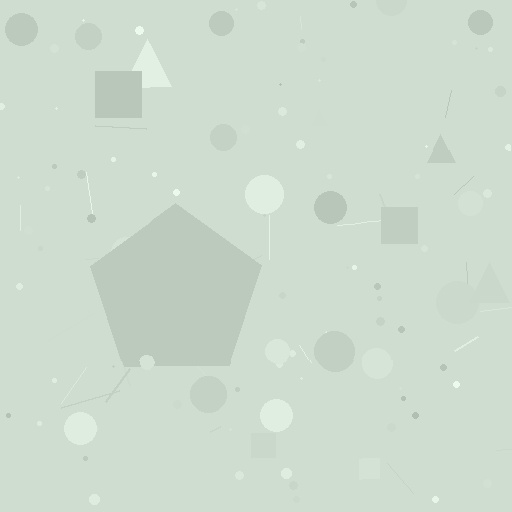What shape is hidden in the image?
A pentagon is hidden in the image.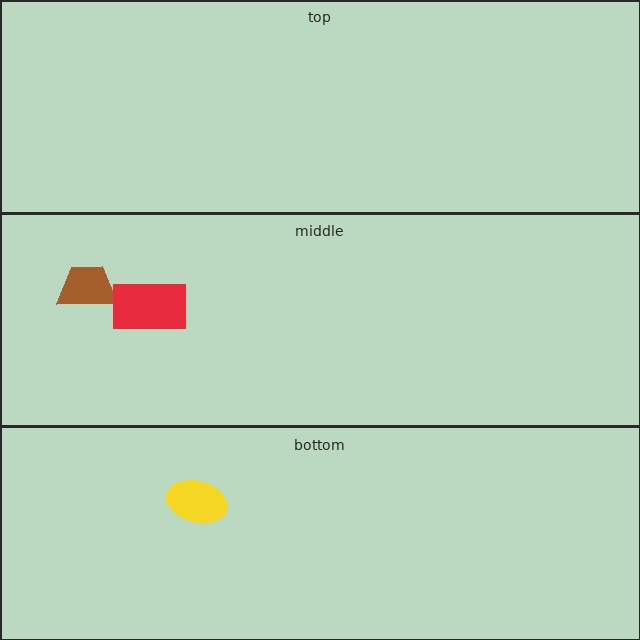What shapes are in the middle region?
The brown trapezoid, the red rectangle.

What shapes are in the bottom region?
The yellow ellipse.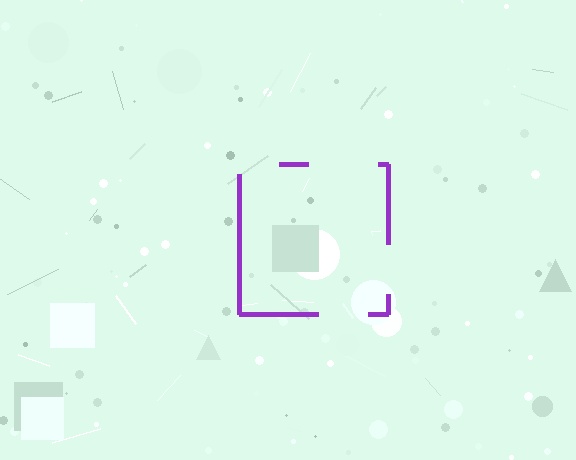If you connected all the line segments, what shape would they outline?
They would outline a square.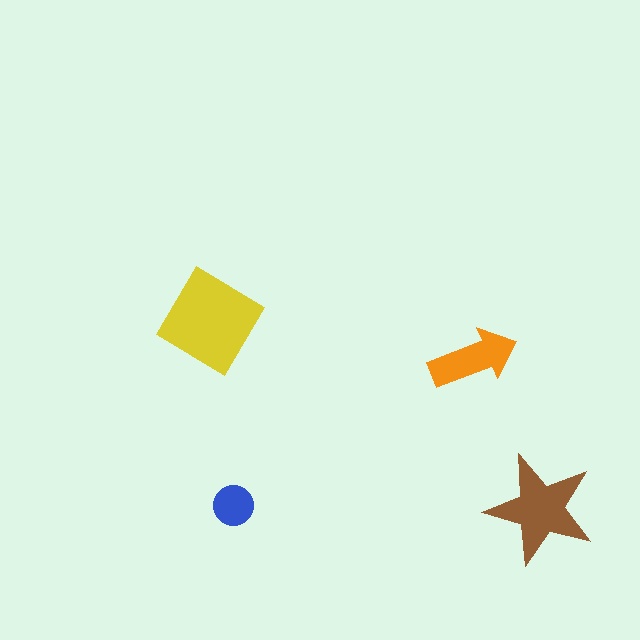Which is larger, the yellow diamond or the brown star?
The yellow diamond.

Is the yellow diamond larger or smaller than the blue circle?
Larger.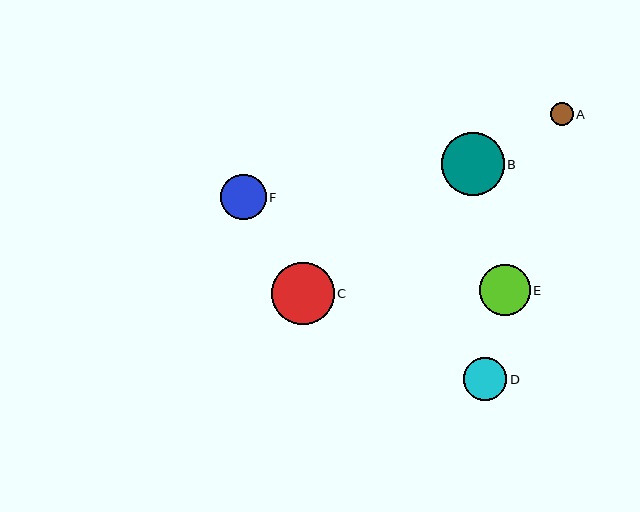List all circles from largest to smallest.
From largest to smallest: B, C, E, F, D, A.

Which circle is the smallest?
Circle A is the smallest with a size of approximately 22 pixels.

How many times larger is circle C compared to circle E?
Circle C is approximately 1.2 times the size of circle E.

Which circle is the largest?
Circle B is the largest with a size of approximately 63 pixels.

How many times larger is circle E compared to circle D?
Circle E is approximately 1.2 times the size of circle D.